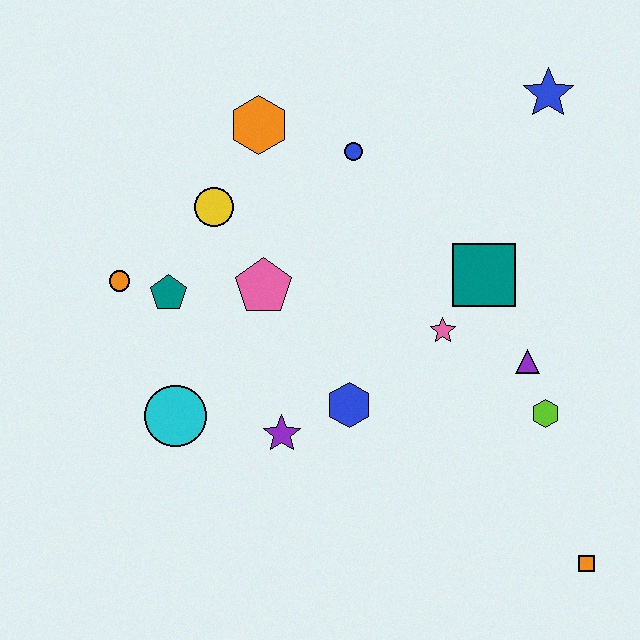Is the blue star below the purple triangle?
No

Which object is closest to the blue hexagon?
The purple star is closest to the blue hexagon.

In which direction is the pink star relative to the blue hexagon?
The pink star is to the right of the blue hexagon.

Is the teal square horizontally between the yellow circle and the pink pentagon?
No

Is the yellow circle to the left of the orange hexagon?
Yes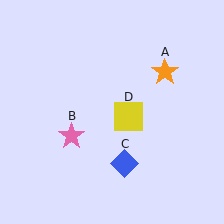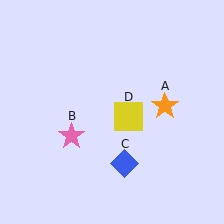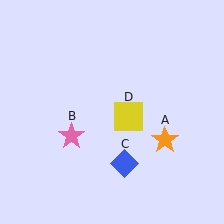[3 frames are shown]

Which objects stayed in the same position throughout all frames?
Pink star (object B) and blue diamond (object C) and yellow square (object D) remained stationary.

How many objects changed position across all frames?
1 object changed position: orange star (object A).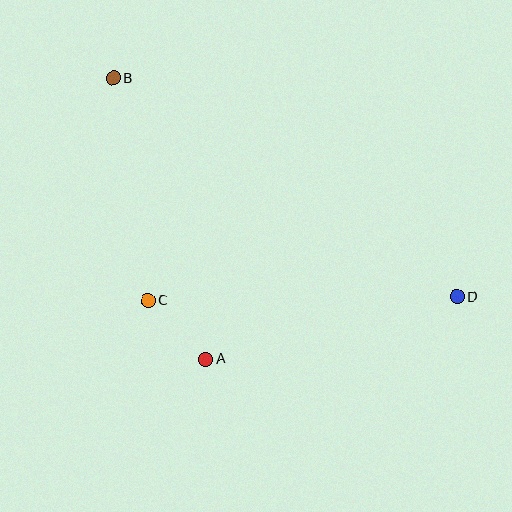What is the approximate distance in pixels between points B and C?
The distance between B and C is approximately 225 pixels.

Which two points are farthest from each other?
Points B and D are farthest from each other.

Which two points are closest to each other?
Points A and C are closest to each other.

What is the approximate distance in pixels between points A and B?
The distance between A and B is approximately 296 pixels.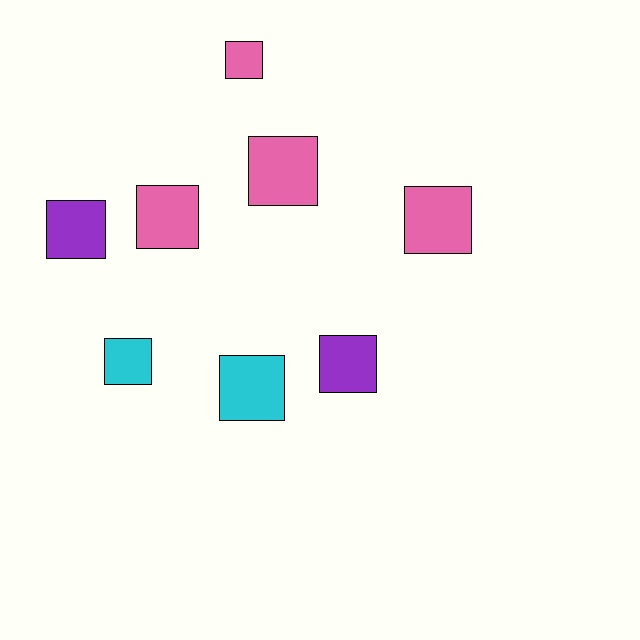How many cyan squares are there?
There are 2 cyan squares.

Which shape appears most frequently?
Square, with 8 objects.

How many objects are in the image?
There are 8 objects.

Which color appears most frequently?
Pink, with 4 objects.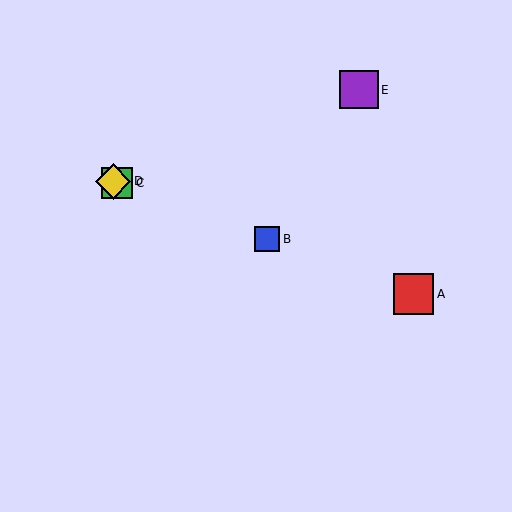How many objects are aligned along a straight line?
4 objects (A, B, C, D) are aligned along a straight line.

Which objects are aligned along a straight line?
Objects A, B, C, D are aligned along a straight line.